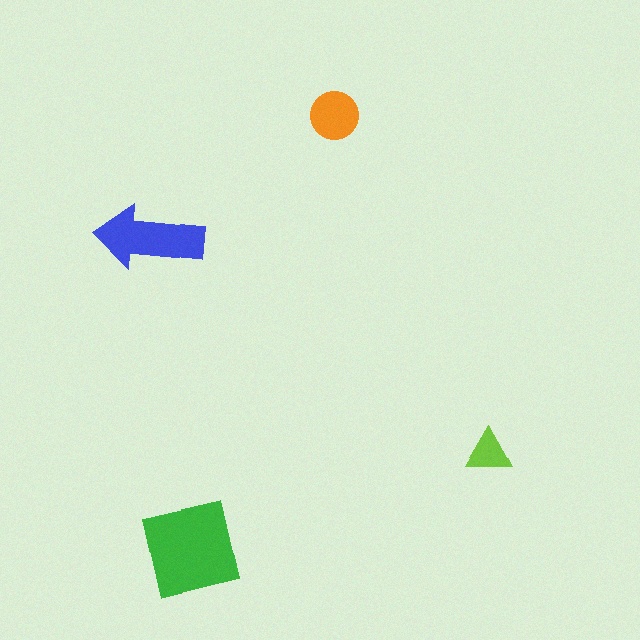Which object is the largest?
The green square.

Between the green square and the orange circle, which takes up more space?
The green square.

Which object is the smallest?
The lime triangle.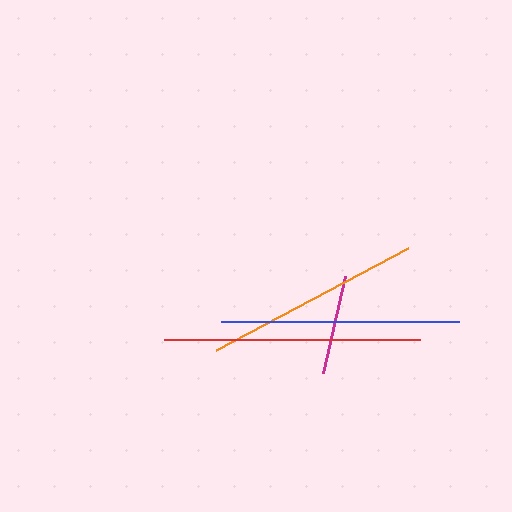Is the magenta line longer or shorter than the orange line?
The orange line is longer than the magenta line.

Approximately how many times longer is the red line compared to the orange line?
The red line is approximately 1.2 times the length of the orange line.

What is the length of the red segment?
The red segment is approximately 256 pixels long.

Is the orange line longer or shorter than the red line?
The red line is longer than the orange line.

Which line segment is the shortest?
The magenta line is the shortest at approximately 100 pixels.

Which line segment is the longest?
The red line is the longest at approximately 256 pixels.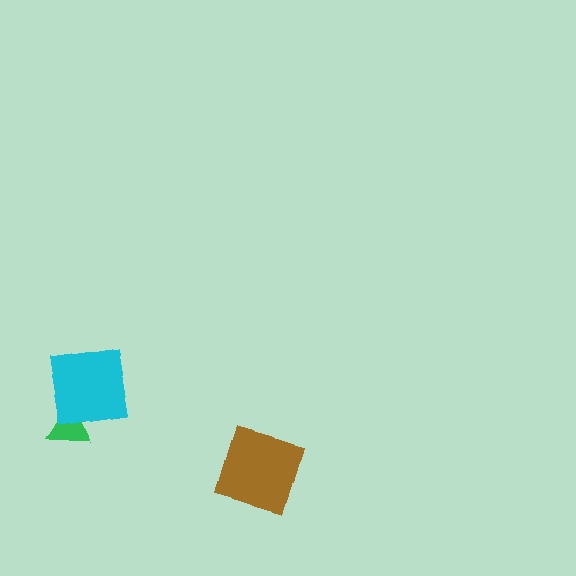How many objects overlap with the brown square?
0 objects overlap with the brown square.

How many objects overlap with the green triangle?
1 object overlaps with the green triangle.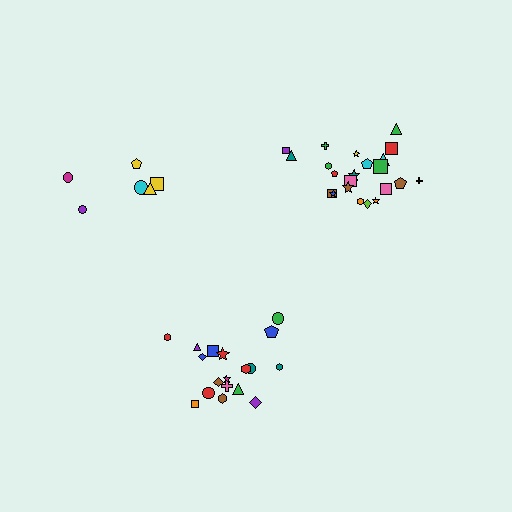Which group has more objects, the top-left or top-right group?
The top-right group.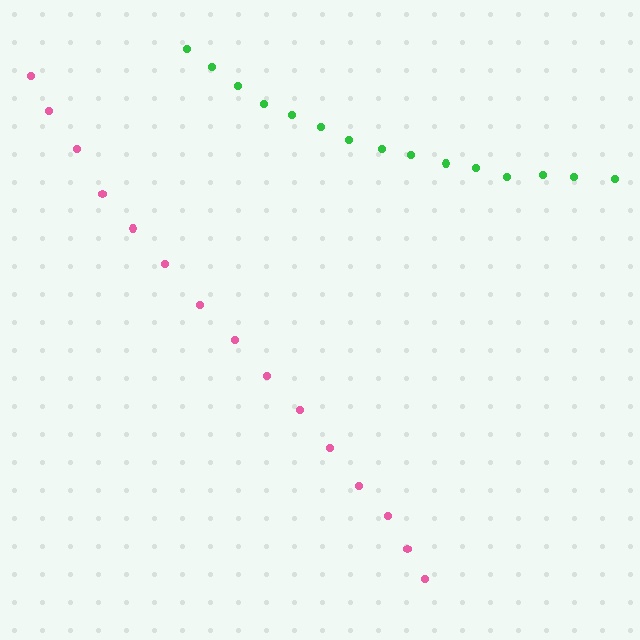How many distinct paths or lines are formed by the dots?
There are 2 distinct paths.